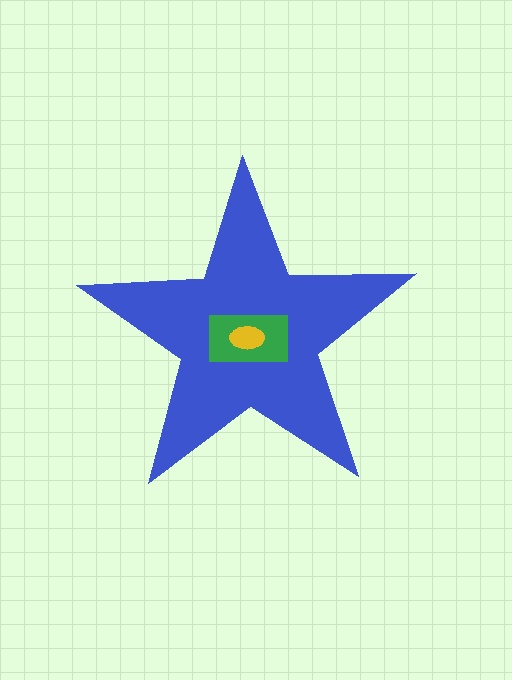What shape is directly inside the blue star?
The green rectangle.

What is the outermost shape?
The blue star.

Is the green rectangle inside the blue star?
Yes.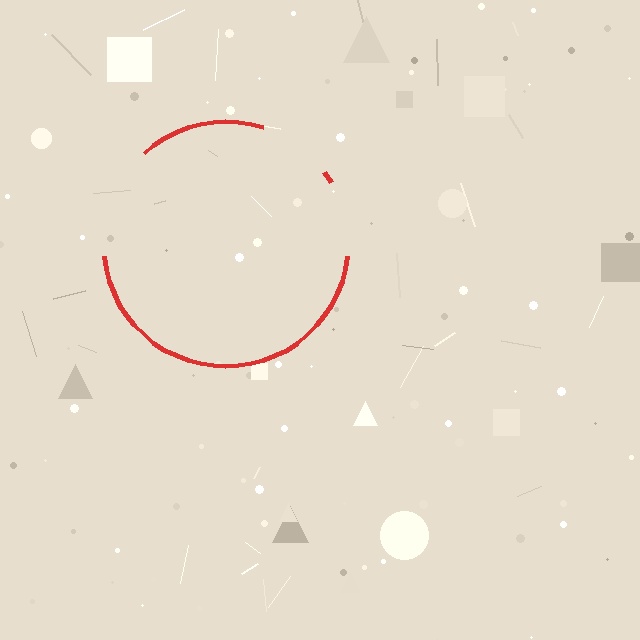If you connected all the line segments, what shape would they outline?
They would outline a circle.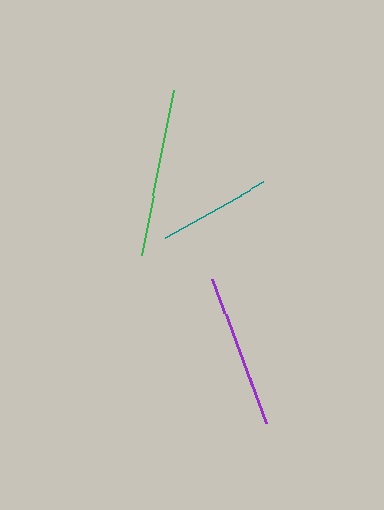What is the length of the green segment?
The green segment is approximately 168 pixels long.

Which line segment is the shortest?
The teal line is the shortest at approximately 113 pixels.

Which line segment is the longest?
The green line is the longest at approximately 168 pixels.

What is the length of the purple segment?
The purple segment is approximately 154 pixels long.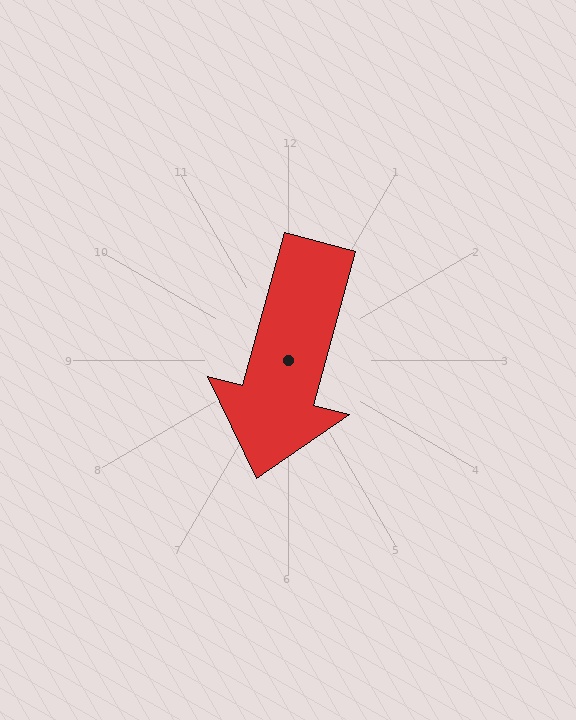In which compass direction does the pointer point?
South.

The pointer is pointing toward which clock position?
Roughly 7 o'clock.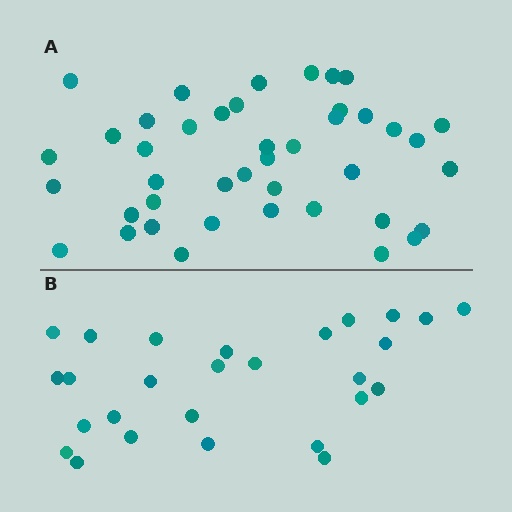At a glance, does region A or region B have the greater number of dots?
Region A (the top region) has more dots.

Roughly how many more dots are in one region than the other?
Region A has approximately 15 more dots than region B.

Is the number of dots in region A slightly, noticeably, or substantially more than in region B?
Region A has substantially more. The ratio is roughly 1.6 to 1.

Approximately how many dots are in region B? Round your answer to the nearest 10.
About 30 dots. (The exact count is 27, which rounds to 30.)